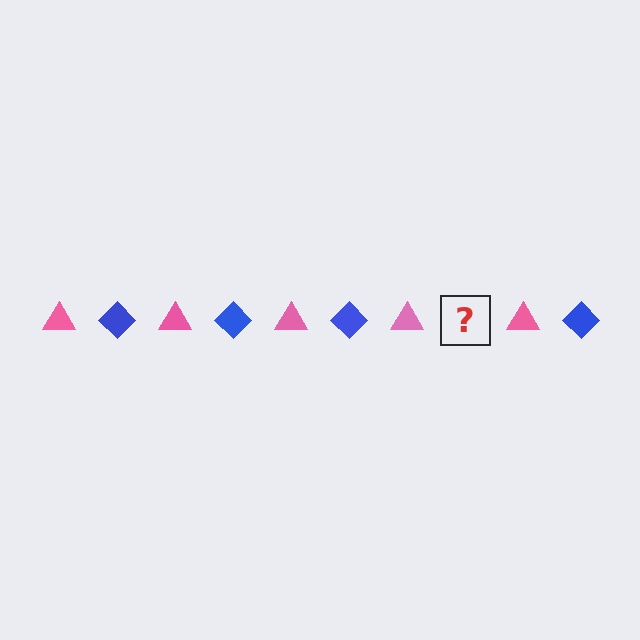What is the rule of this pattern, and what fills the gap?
The rule is that the pattern alternates between pink triangle and blue diamond. The gap should be filled with a blue diamond.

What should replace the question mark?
The question mark should be replaced with a blue diamond.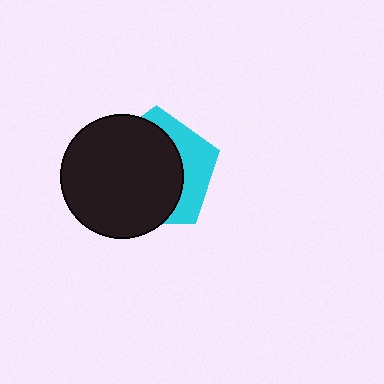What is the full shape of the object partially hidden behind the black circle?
The partially hidden object is a cyan pentagon.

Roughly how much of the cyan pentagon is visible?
A small part of it is visible (roughly 33%).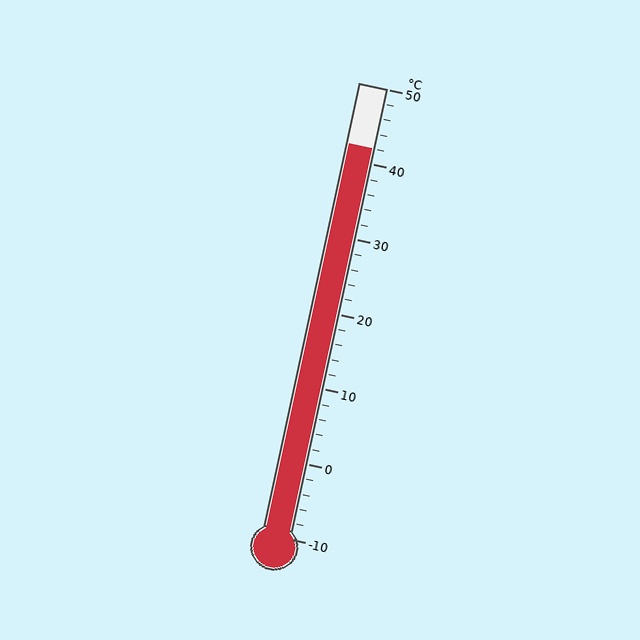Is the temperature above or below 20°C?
The temperature is above 20°C.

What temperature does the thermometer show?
The thermometer shows approximately 42°C.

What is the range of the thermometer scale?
The thermometer scale ranges from -10°C to 50°C.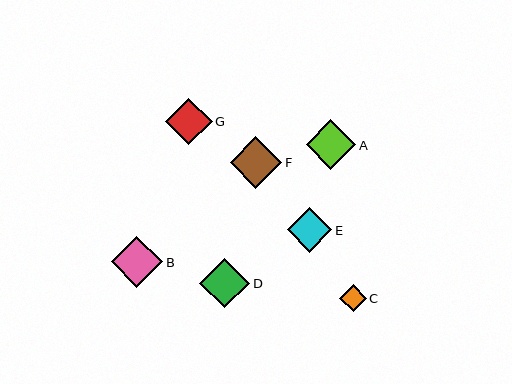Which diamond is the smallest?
Diamond C is the smallest with a size of approximately 27 pixels.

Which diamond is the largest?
Diamond F is the largest with a size of approximately 52 pixels.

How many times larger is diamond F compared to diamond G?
Diamond F is approximately 1.1 times the size of diamond G.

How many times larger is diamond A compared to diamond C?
Diamond A is approximately 1.9 times the size of diamond C.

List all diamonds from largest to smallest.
From largest to smallest: F, B, A, D, G, E, C.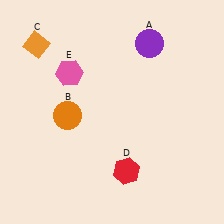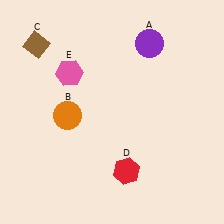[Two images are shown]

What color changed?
The diamond (C) changed from orange in Image 1 to brown in Image 2.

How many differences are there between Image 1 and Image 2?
There is 1 difference between the two images.